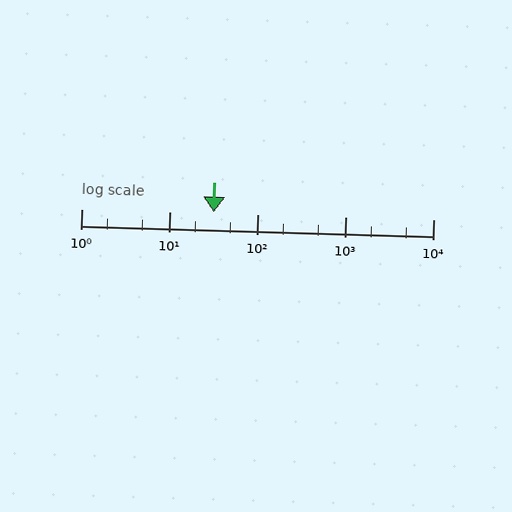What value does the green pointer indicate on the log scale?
The pointer indicates approximately 32.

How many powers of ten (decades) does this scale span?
The scale spans 4 decades, from 1 to 10000.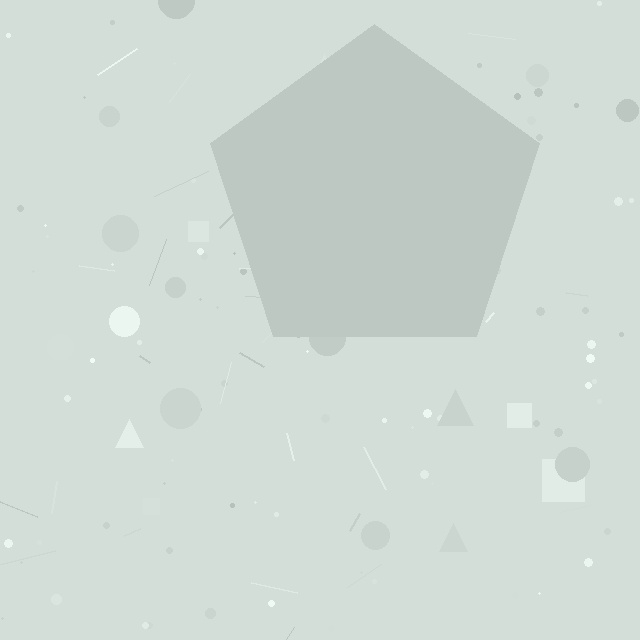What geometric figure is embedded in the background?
A pentagon is embedded in the background.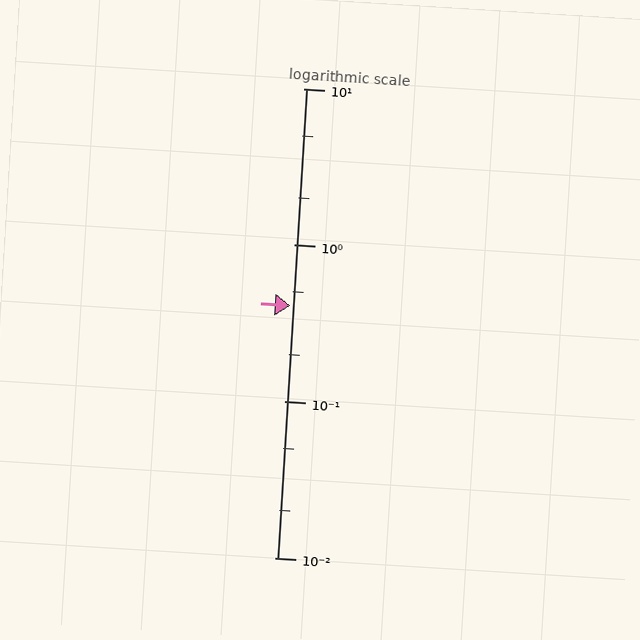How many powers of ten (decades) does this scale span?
The scale spans 3 decades, from 0.01 to 10.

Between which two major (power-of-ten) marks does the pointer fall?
The pointer is between 0.1 and 1.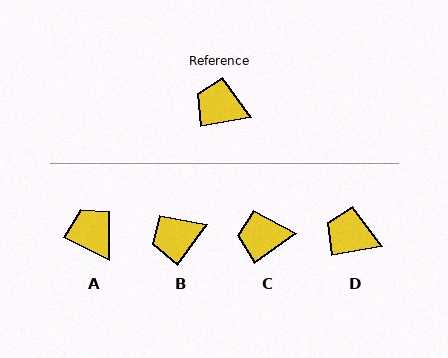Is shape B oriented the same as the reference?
No, it is off by about 43 degrees.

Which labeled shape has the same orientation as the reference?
D.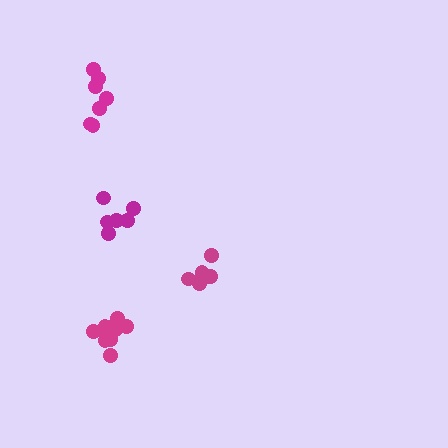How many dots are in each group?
Group 1: 11 dots, Group 2: 6 dots, Group 3: 7 dots, Group 4: 6 dots (30 total).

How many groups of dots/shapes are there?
There are 4 groups.